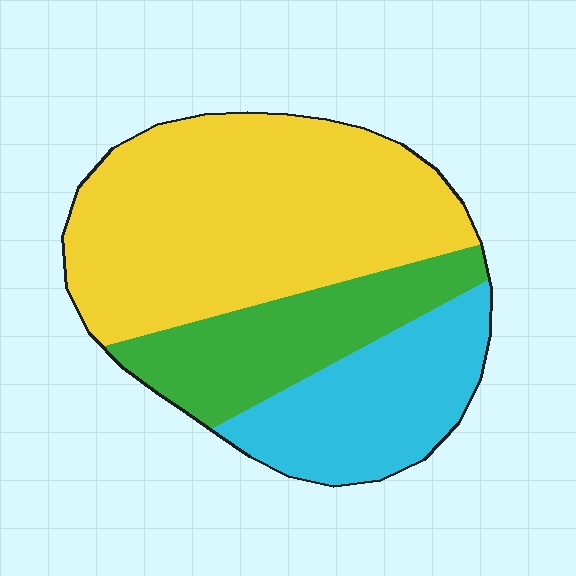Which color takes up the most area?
Yellow, at roughly 55%.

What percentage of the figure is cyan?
Cyan covers 24% of the figure.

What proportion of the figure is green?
Green covers 22% of the figure.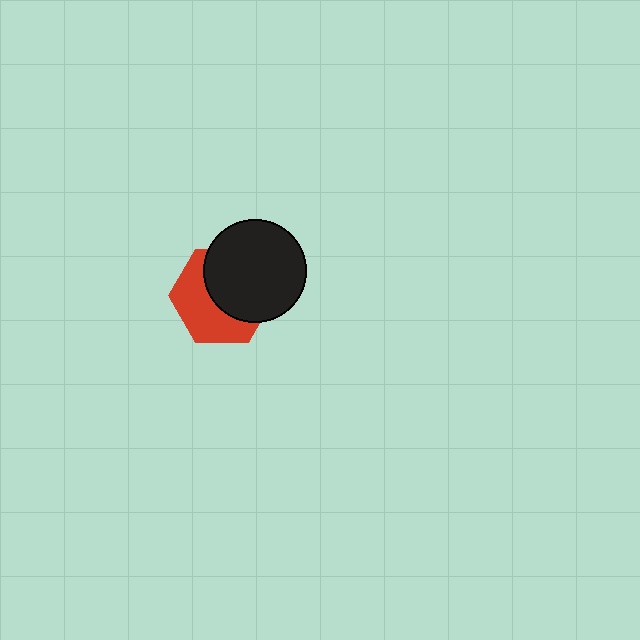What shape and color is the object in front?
The object in front is a black circle.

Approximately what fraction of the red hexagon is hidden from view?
Roughly 52% of the red hexagon is hidden behind the black circle.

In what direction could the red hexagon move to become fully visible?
The red hexagon could move toward the lower-left. That would shift it out from behind the black circle entirely.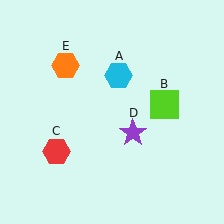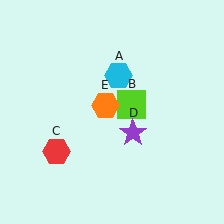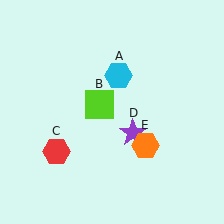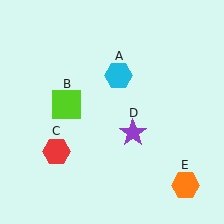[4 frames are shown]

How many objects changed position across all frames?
2 objects changed position: lime square (object B), orange hexagon (object E).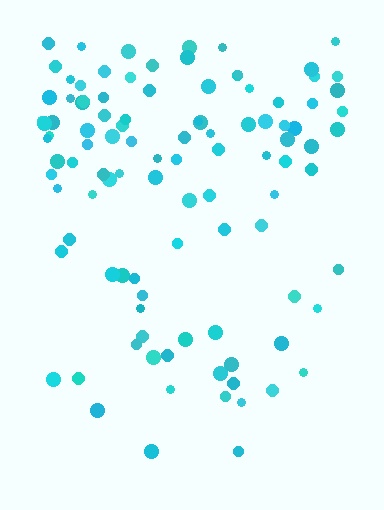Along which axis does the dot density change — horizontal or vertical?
Vertical.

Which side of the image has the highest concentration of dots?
The top.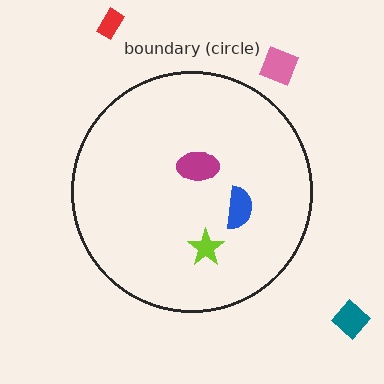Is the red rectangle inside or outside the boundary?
Outside.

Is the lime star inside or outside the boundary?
Inside.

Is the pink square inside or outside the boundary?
Outside.